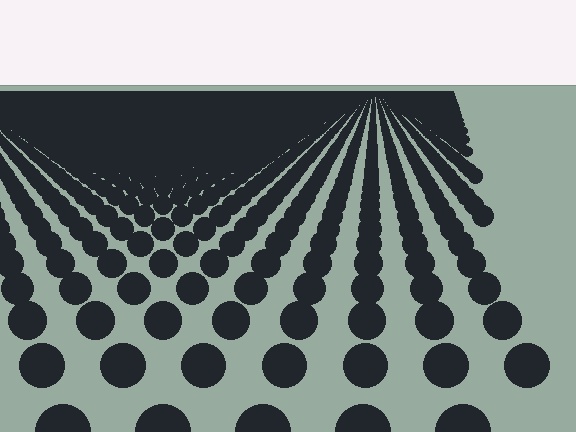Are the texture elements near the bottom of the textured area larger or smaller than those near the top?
Larger. Near the bottom, elements are closer to the viewer and appear at a bigger on-screen size.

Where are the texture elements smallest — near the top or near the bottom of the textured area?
Near the top.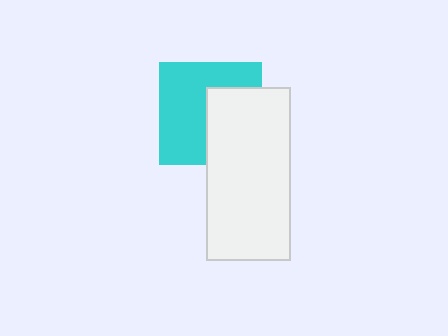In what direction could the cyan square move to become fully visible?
The cyan square could move left. That would shift it out from behind the white rectangle entirely.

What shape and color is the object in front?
The object in front is a white rectangle.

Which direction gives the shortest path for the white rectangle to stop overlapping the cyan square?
Moving right gives the shortest separation.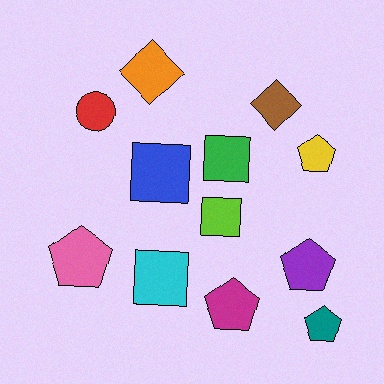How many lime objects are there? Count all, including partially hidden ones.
There is 1 lime object.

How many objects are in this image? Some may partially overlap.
There are 12 objects.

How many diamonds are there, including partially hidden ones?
There are 2 diamonds.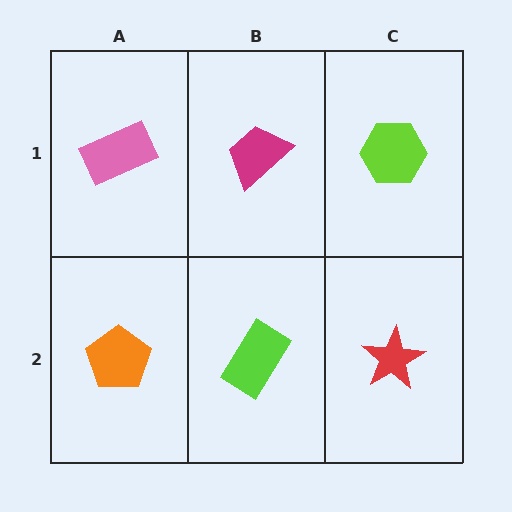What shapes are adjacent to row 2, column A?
A pink rectangle (row 1, column A), a lime rectangle (row 2, column B).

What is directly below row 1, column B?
A lime rectangle.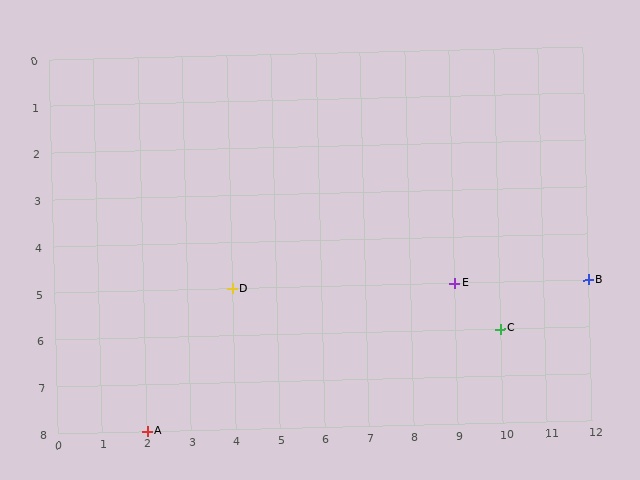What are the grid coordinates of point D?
Point D is at grid coordinates (4, 5).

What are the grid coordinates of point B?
Point B is at grid coordinates (12, 5).